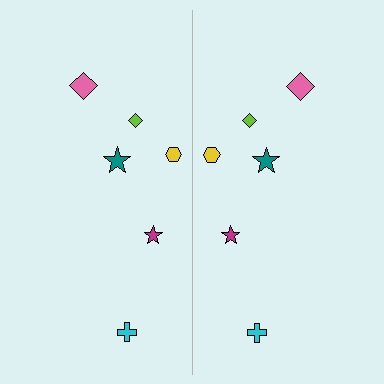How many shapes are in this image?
There are 12 shapes in this image.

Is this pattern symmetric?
Yes, this pattern has bilateral (reflection) symmetry.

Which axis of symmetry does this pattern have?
The pattern has a vertical axis of symmetry running through the center of the image.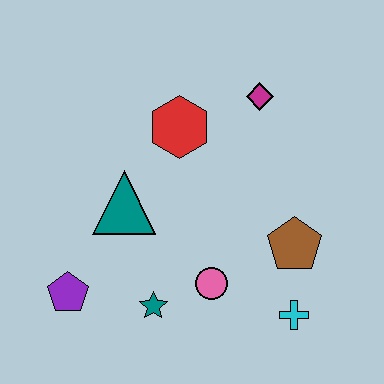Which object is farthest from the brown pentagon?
The purple pentagon is farthest from the brown pentagon.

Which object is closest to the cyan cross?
The brown pentagon is closest to the cyan cross.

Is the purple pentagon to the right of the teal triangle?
No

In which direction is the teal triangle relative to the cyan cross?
The teal triangle is to the left of the cyan cross.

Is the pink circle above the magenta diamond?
No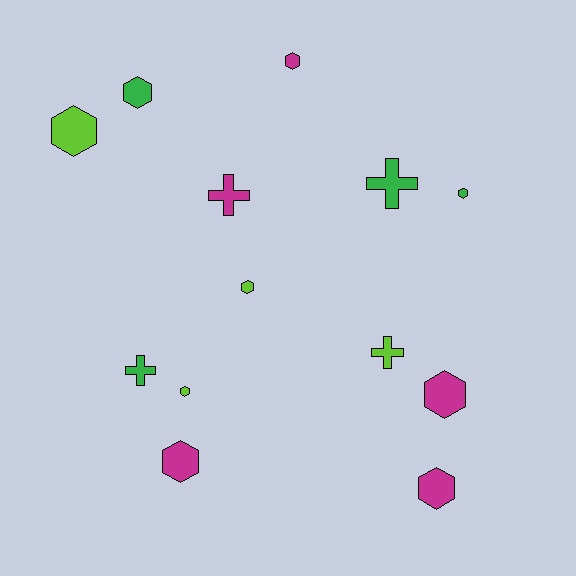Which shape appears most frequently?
Hexagon, with 9 objects.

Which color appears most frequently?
Magenta, with 5 objects.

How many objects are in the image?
There are 13 objects.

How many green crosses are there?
There are 2 green crosses.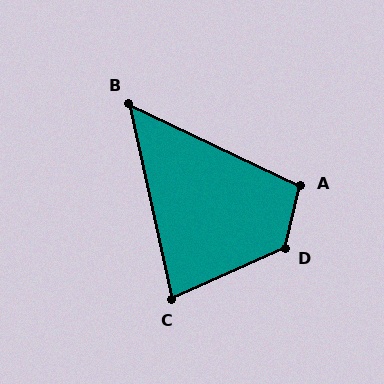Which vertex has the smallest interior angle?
B, at approximately 52 degrees.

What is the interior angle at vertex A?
Approximately 102 degrees (obtuse).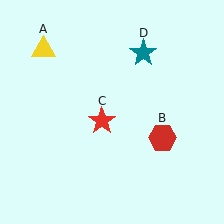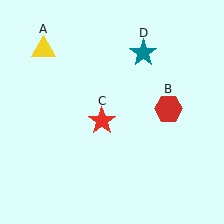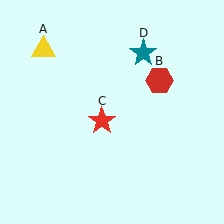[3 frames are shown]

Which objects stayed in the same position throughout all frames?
Yellow triangle (object A) and red star (object C) and teal star (object D) remained stationary.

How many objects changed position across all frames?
1 object changed position: red hexagon (object B).